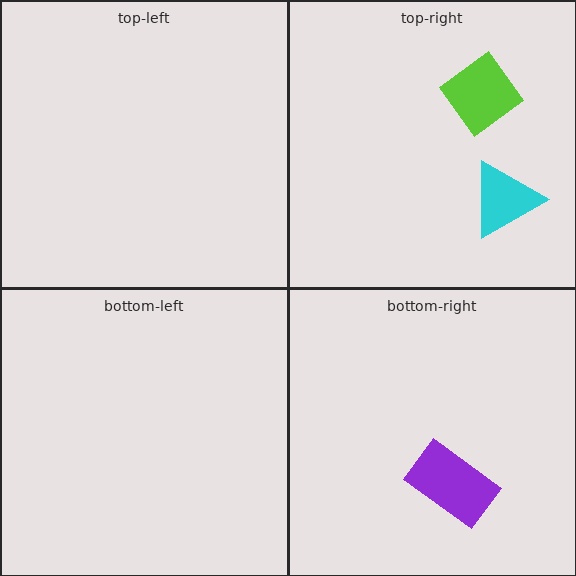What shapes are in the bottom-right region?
The purple rectangle.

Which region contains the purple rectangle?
The bottom-right region.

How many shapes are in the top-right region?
2.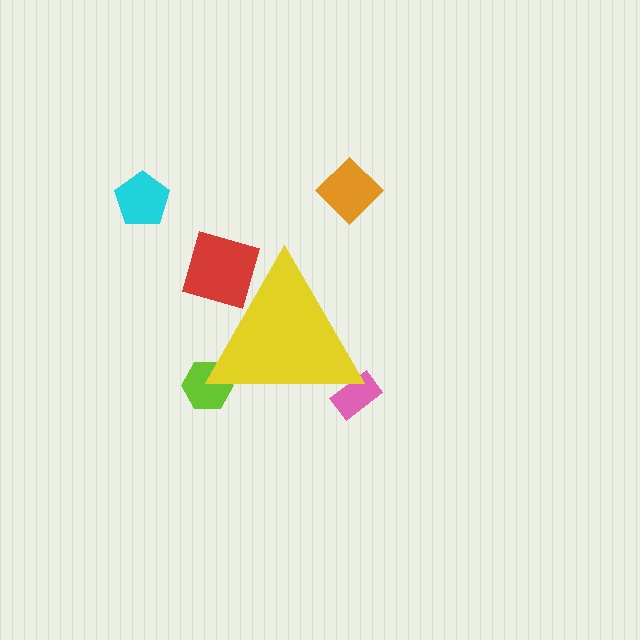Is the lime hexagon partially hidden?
Yes, the lime hexagon is partially hidden behind the yellow triangle.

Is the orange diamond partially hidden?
No, the orange diamond is fully visible.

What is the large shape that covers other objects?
A yellow triangle.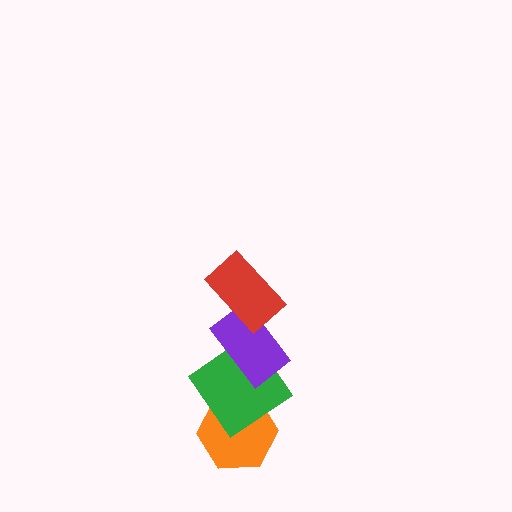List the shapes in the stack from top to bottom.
From top to bottom: the red rectangle, the purple rectangle, the green diamond, the orange hexagon.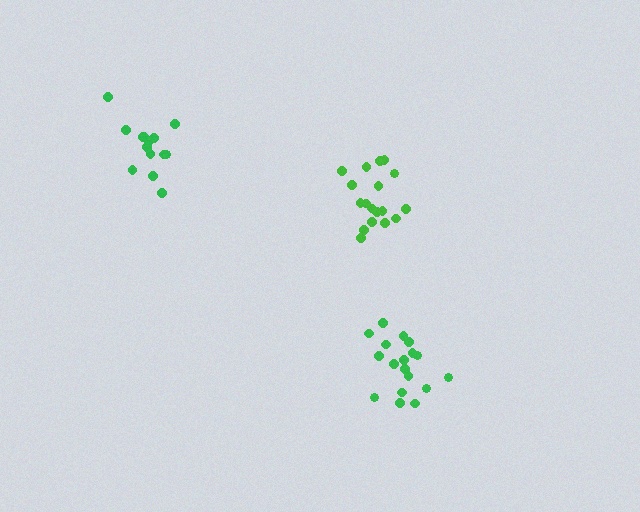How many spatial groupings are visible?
There are 3 spatial groupings.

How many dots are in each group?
Group 1: 18 dots, Group 2: 14 dots, Group 3: 18 dots (50 total).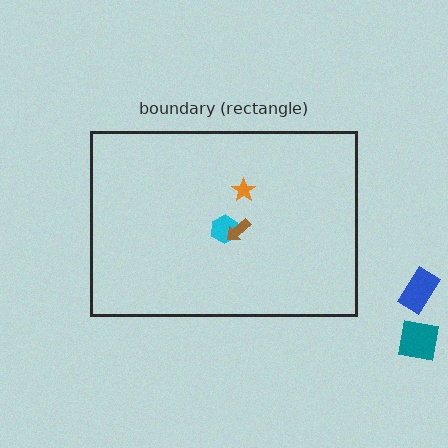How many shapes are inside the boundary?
3 inside, 2 outside.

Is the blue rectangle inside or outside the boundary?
Outside.